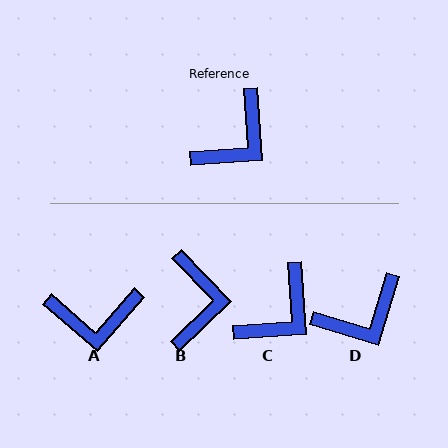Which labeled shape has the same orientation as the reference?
C.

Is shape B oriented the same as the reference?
No, it is off by about 40 degrees.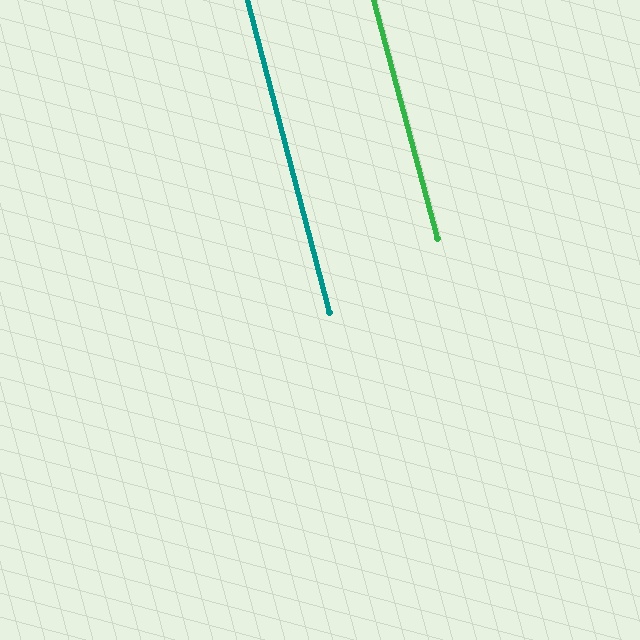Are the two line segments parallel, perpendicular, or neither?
Parallel — their directions differ by only 0.2°.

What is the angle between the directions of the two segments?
Approximately 0 degrees.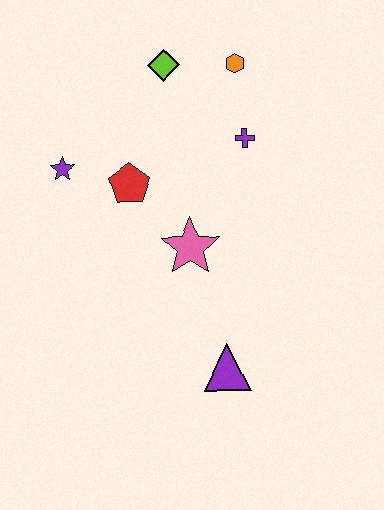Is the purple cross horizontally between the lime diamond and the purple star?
No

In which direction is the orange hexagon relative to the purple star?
The orange hexagon is to the right of the purple star.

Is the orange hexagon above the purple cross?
Yes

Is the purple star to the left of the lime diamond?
Yes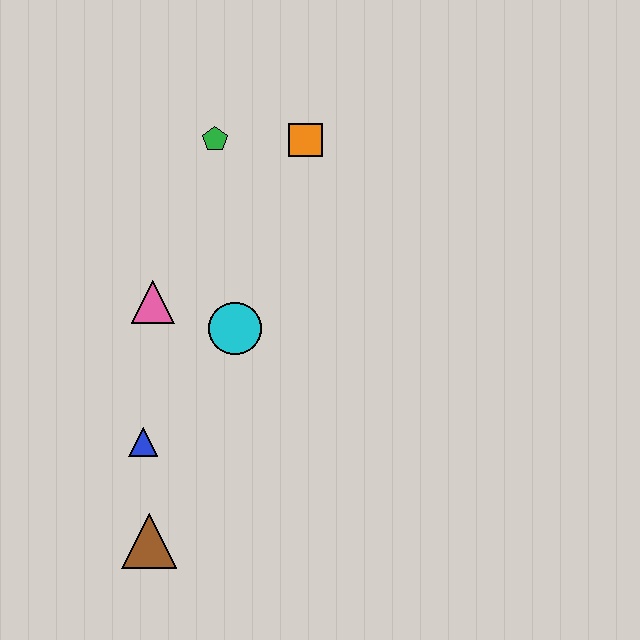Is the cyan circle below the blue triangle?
No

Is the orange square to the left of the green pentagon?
No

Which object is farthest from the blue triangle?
The orange square is farthest from the blue triangle.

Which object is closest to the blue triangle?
The brown triangle is closest to the blue triangle.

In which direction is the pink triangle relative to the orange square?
The pink triangle is below the orange square.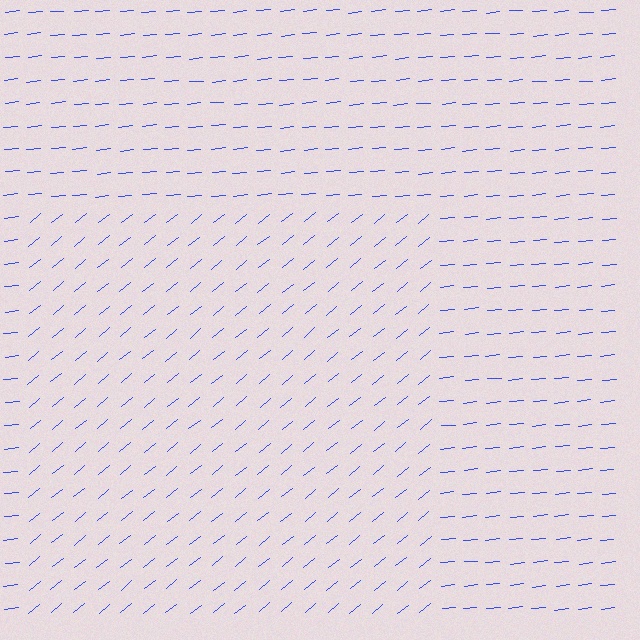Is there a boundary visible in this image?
Yes, there is a texture boundary formed by a change in line orientation.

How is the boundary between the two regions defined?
The boundary is defined purely by a change in line orientation (approximately 34 degrees difference). All lines are the same color and thickness.